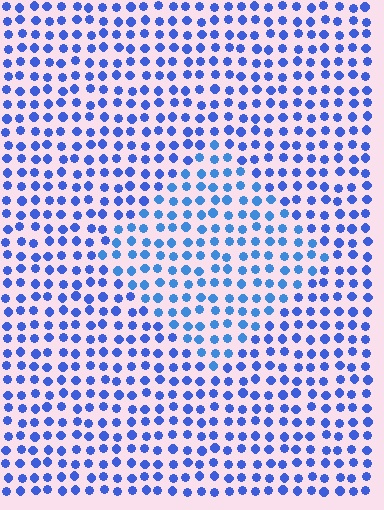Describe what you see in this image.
The image is filled with small blue elements in a uniform arrangement. A diamond-shaped region is visible where the elements are tinted to a slightly different hue, forming a subtle color boundary.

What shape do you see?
I see a diamond.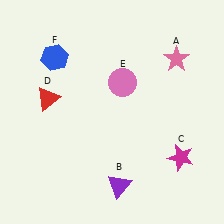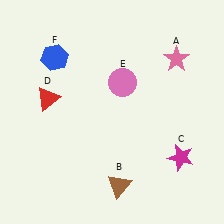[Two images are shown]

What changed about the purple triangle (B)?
In Image 1, B is purple. In Image 2, it changed to brown.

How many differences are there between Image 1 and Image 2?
There is 1 difference between the two images.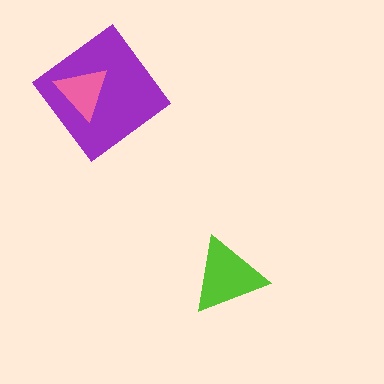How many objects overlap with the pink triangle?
1 object overlaps with the pink triangle.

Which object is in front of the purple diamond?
The pink triangle is in front of the purple diamond.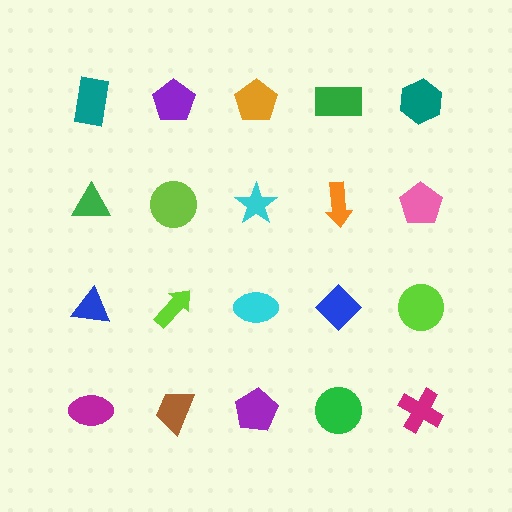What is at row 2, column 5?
A pink pentagon.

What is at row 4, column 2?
A brown trapezoid.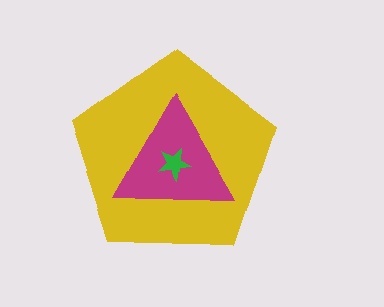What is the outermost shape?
The yellow pentagon.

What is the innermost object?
The green star.